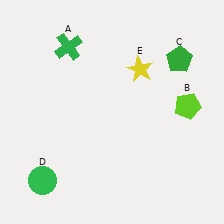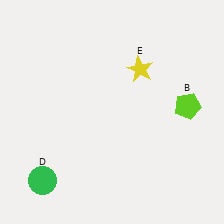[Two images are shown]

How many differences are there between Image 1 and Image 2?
There are 2 differences between the two images.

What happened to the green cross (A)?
The green cross (A) was removed in Image 2. It was in the top-left area of Image 1.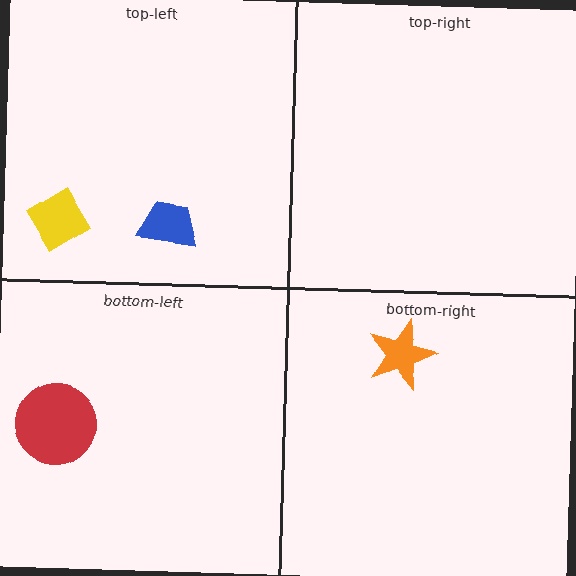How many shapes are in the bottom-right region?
1.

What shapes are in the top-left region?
The blue trapezoid, the yellow diamond.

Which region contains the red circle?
The bottom-left region.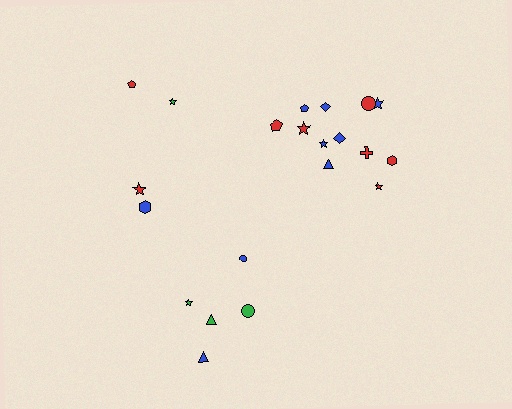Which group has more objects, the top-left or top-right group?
The top-right group.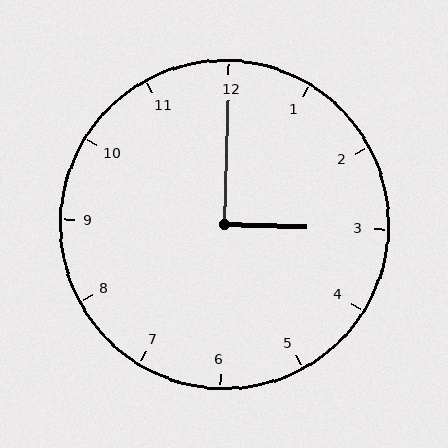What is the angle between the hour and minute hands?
Approximately 90 degrees.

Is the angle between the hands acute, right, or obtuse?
It is right.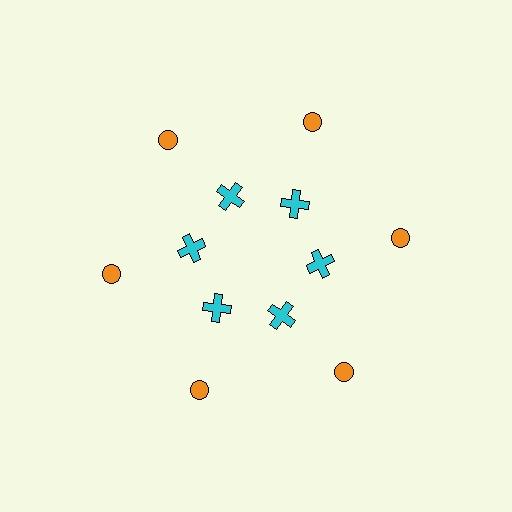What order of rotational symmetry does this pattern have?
This pattern has 6-fold rotational symmetry.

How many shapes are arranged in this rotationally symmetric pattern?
There are 12 shapes, arranged in 6 groups of 2.